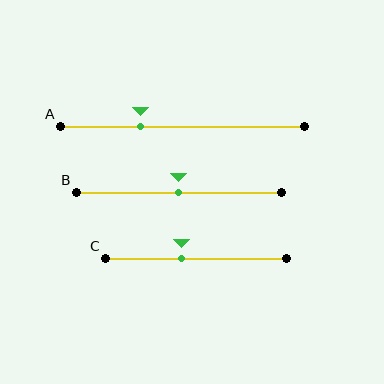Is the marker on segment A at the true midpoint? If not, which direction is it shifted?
No, the marker on segment A is shifted to the left by about 17% of the segment length.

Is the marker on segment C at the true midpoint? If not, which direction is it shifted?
No, the marker on segment C is shifted to the left by about 8% of the segment length.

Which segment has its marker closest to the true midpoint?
Segment B has its marker closest to the true midpoint.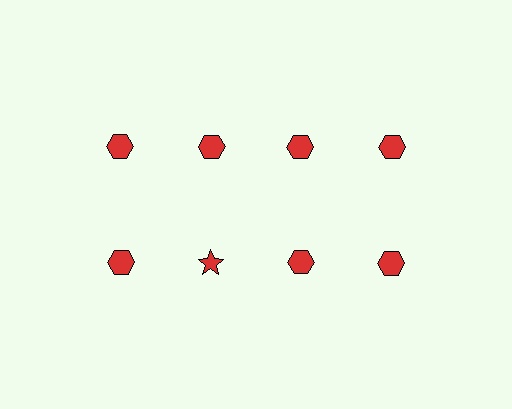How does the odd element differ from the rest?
It has a different shape: star instead of hexagon.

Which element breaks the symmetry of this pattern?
The red star in the second row, second from left column breaks the symmetry. All other shapes are red hexagons.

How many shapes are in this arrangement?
There are 8 shapes arranged in a grid pattern.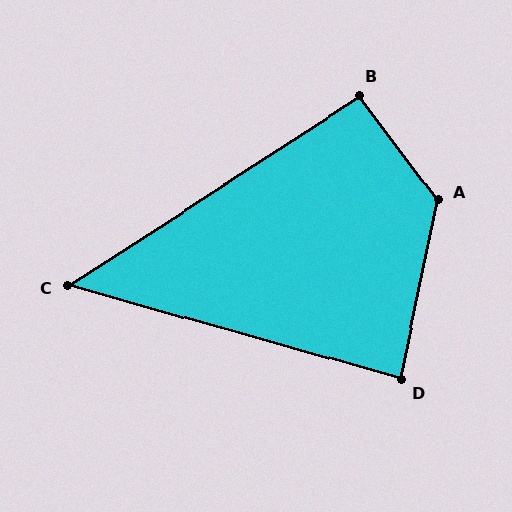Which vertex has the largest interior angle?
A, at approximately 131 degrees.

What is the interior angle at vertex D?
Approximately 86 degrees (approximately right).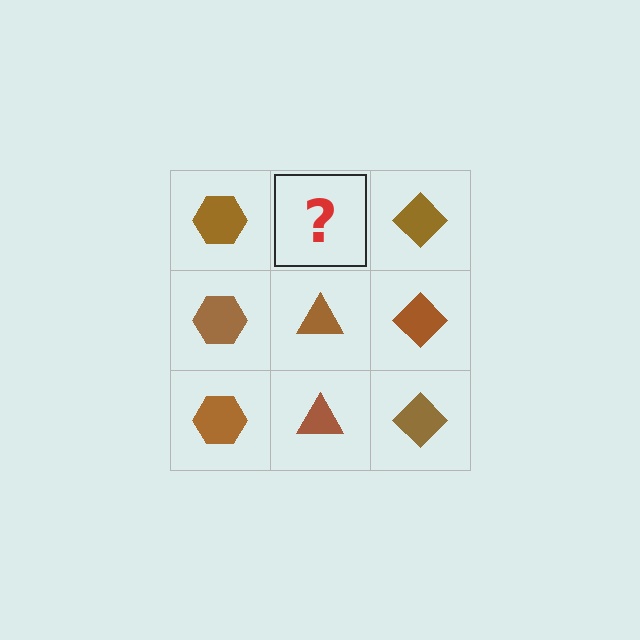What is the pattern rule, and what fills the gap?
The rule is that each column has a consistent shape. The gap should be filled with a brown triangle.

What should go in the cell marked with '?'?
The missing cell should contain a brown triangle.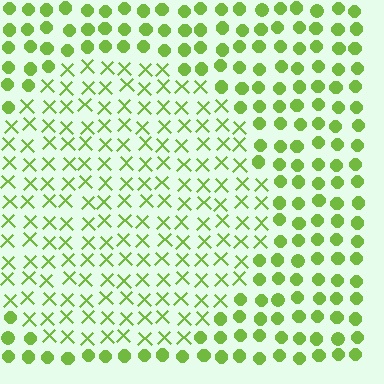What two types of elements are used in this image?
The image uses X marks inside the circle region and circles outside it.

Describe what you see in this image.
The image is filled with small lime elements arranged in a uniform grid. A circle-shaped region contains X marks, while the surrounding area contains circles. The boundary is defined purely by the change in element shape.